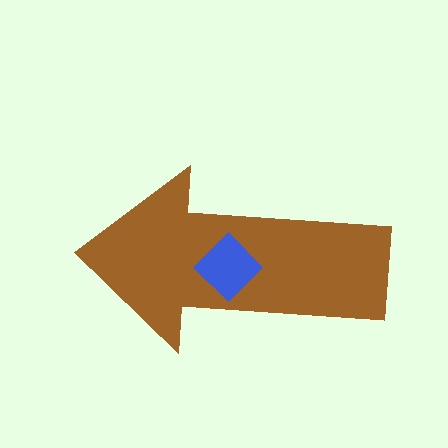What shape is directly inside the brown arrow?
The blue diamond.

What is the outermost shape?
The brown arrow.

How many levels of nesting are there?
2.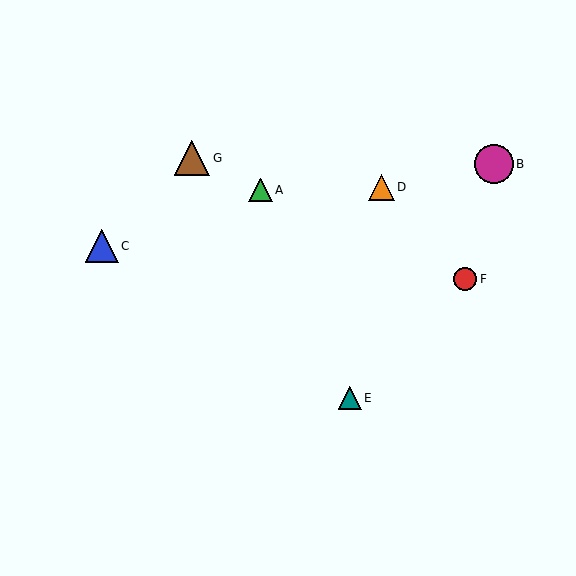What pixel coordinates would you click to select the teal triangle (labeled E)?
Click at (350, 398) to select the teal triangle E.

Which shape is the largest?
The magenta circle (labeled B) is the largest.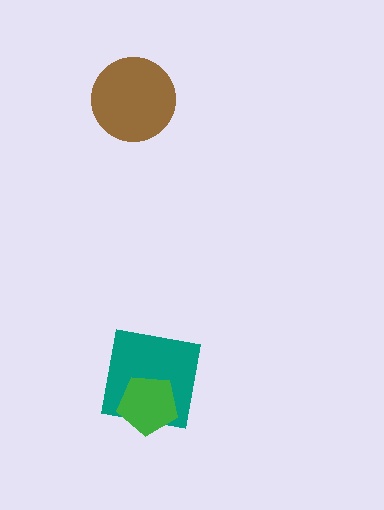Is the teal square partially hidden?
Yes, it is partially covered by another shape.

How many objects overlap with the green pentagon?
1 object overlaps with the green pentagon.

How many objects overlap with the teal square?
1 object overlaps with the teal square.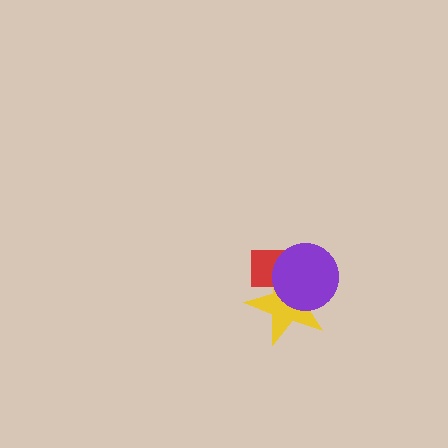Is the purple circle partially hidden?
No, no other shape covers it.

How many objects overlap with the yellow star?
2 objects overlap with the yellow star.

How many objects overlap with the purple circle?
2 objects overlap with the purple circle.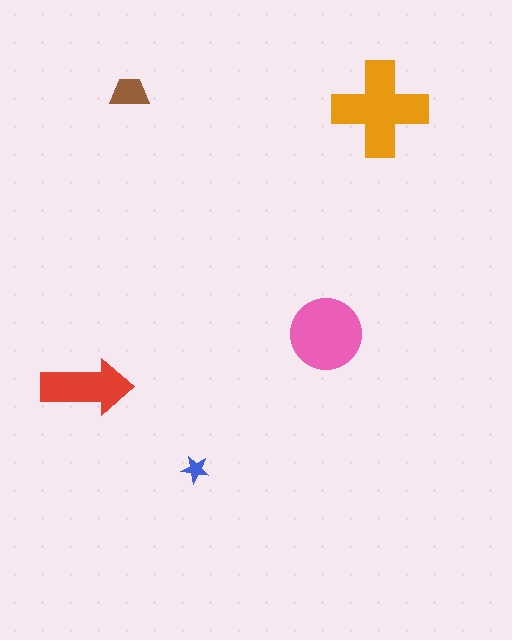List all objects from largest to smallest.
The orange cross, the pink circle, the red arrow, the brown trapezoid, the blue star.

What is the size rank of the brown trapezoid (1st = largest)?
4th.